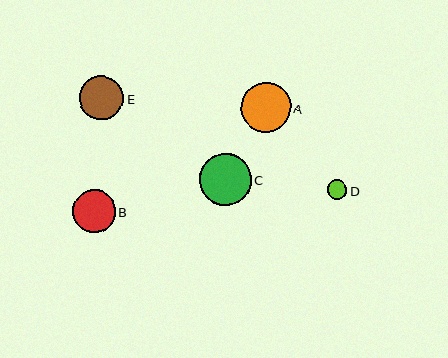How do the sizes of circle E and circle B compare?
Circle E and circle B are approximately the same size.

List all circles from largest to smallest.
From largest to smallest: C, A, E, B, D.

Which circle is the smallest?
Circle D is the smallest with a size of approximately 19 pixels.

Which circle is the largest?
Circle C is the largest with a size of approximately 52 pixels.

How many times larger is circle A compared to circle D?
Circle A is approximately 2.6 times the size of circle D.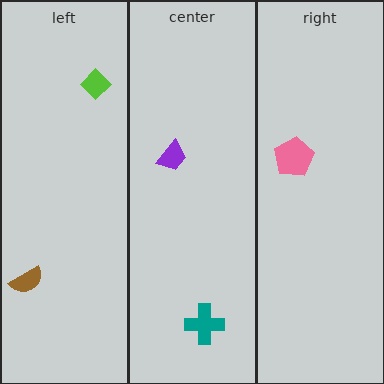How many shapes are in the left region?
2.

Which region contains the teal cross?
The center region.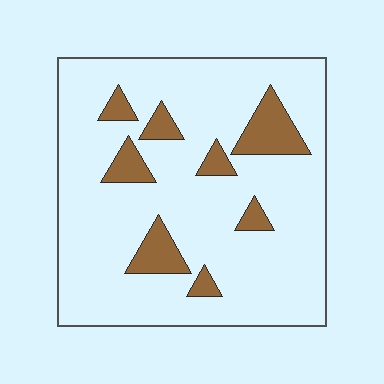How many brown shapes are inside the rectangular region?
8.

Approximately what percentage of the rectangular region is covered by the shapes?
Approximately 15%.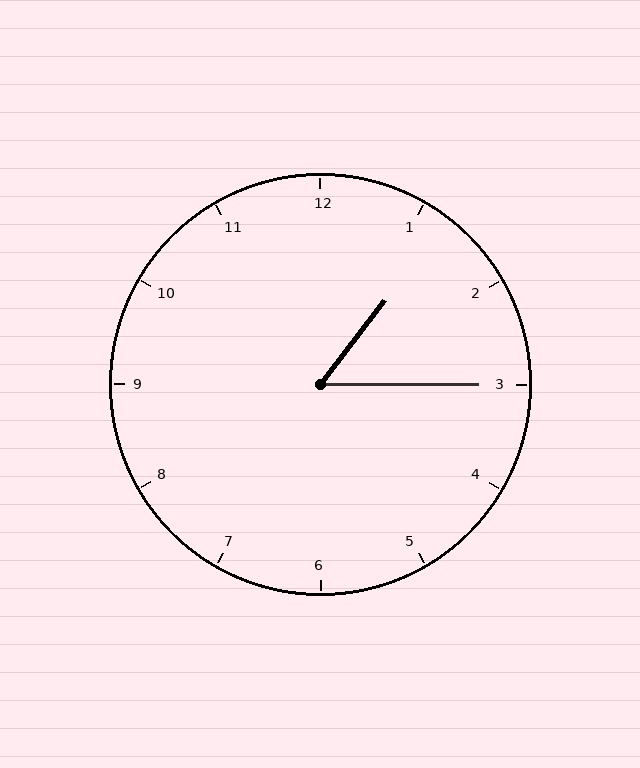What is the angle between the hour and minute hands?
Approximately 52 degrees.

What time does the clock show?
1:15.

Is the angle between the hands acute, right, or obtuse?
It is acute.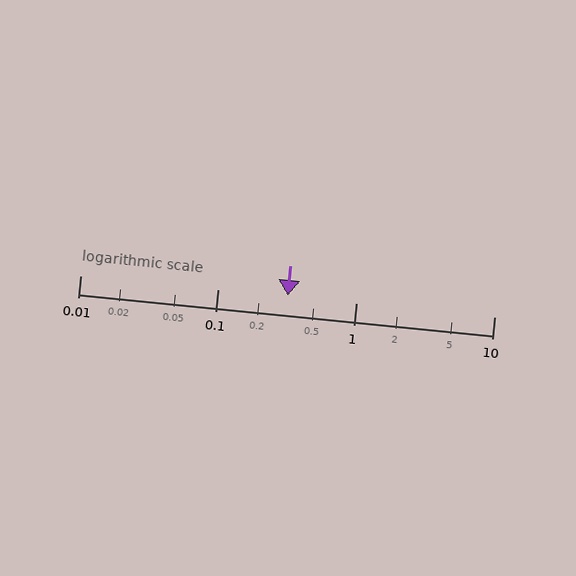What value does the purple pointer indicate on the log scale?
The pointer indicates approximately 0.32.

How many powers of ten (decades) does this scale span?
The scale spans 3 decades, from 0.01 to 10.